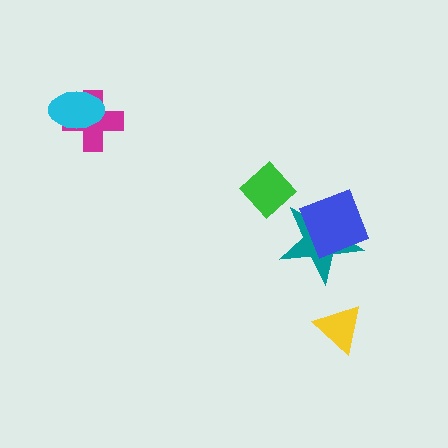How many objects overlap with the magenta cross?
1 object overlaps with the magenta cross.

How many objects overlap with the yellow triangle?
0 objects overlap with the yellow triangle.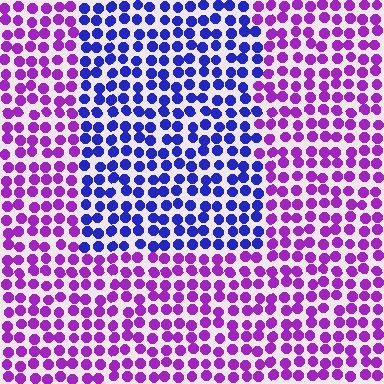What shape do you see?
I see a rectangle.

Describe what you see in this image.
The image is filled with small purple elements in a uniform arrangement. A rectangle-shaped region is visible where the elements are tinted to a slightly different hue, forming a subtle color boundary.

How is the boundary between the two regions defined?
The boundary is defined purely by a slight shift in hue (about 50 degrees). Spacing, size, and orientation are identical on both sides.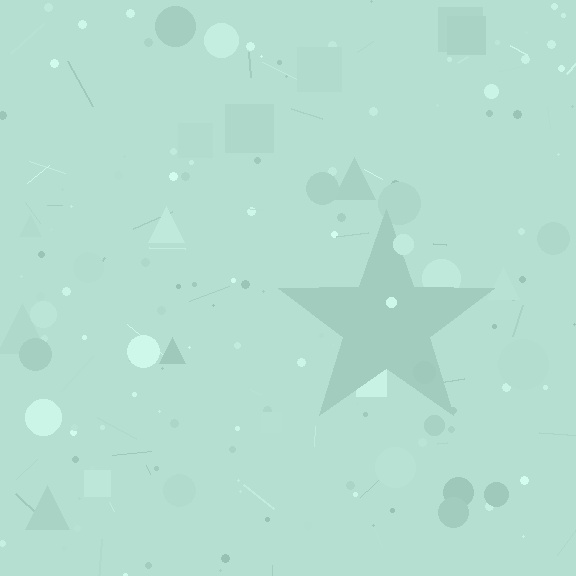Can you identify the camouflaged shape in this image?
The camouflaged shape is a star.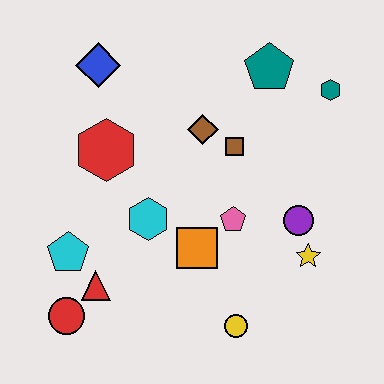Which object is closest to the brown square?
The brown diamond is closest to the brown square.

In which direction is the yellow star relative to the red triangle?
The yellow star is to the right of the red triangle.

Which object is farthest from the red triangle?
The teal hexagon is farthest from the red triangle.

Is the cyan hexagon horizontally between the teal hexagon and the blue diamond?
Yes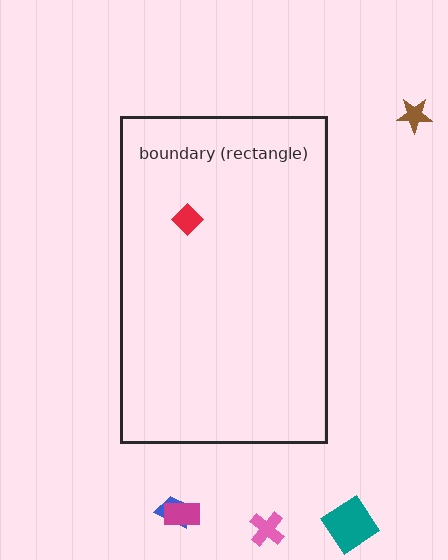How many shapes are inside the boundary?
1 inside, 5 outside.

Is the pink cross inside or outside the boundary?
Outside.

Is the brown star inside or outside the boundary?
Outside.